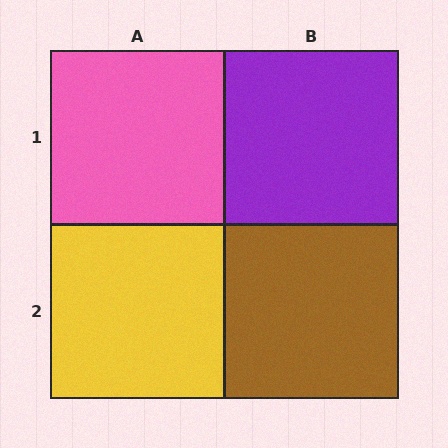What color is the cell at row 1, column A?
Pink.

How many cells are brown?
1 cell is brown.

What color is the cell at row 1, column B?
Purple.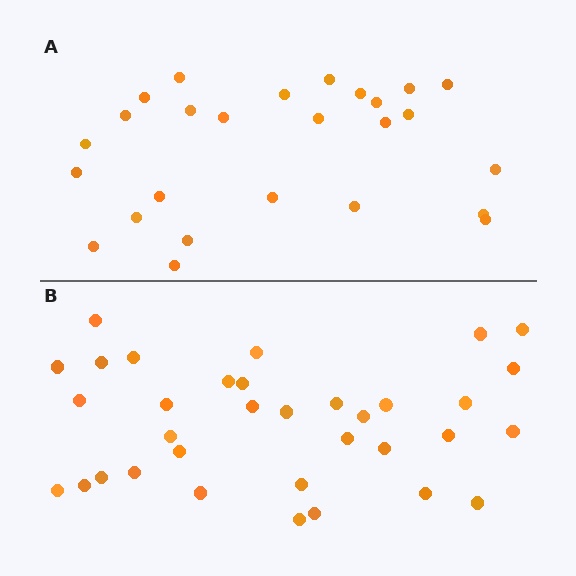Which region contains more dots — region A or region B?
Region B (the bottom region) has more dots.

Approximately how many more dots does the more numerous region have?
Region B has roughly 8 or so more dots than region A.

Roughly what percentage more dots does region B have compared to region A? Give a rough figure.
About 30% more.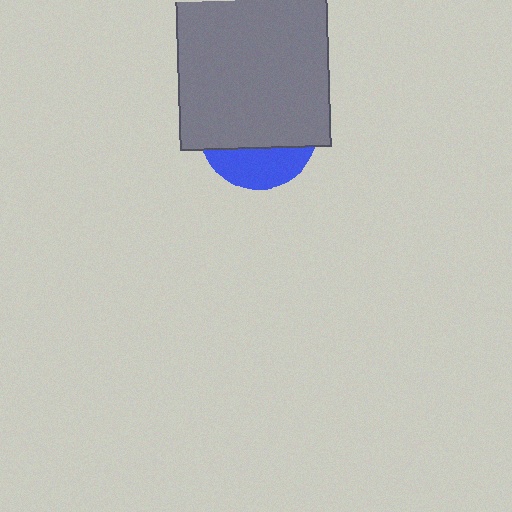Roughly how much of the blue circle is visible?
A small part of it is visible (roughly 30%).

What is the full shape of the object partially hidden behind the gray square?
The partially hidden object is a blue circle.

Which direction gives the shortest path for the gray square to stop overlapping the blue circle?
Moving up gives the shortest separation.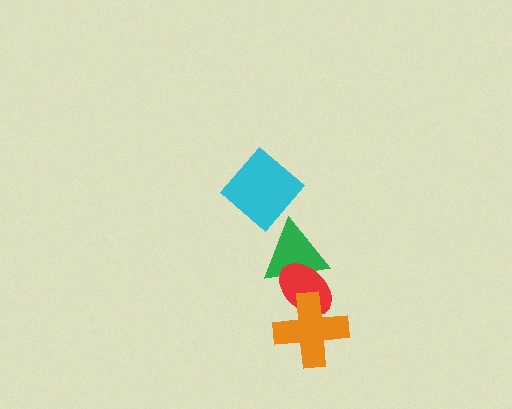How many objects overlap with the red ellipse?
2 objects overlap with the red ellipse.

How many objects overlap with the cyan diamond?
0 objects overlap with the cyan diamond.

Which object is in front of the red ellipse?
The orange cross is in front of the red ellipse.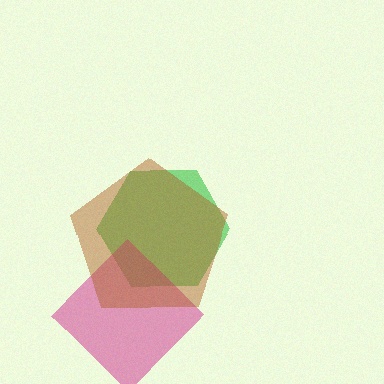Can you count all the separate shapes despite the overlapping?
Yes, there are 3 separate shapes.